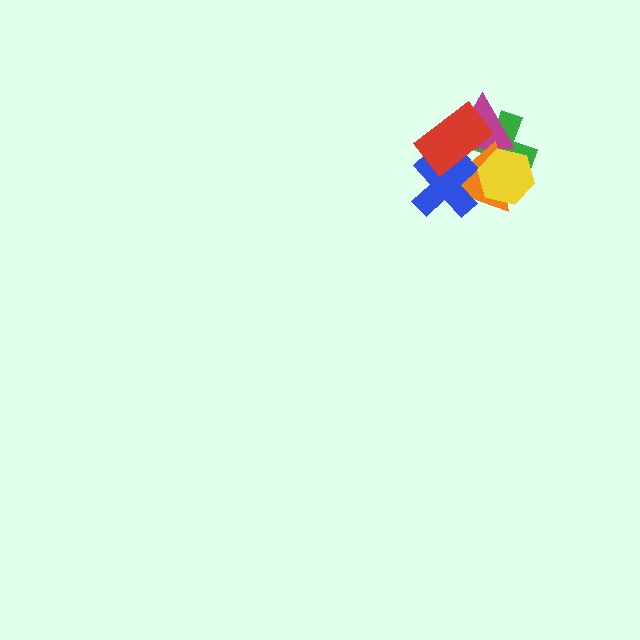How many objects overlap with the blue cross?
2 objects overlap with the blue cross.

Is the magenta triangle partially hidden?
Yes, it is partially covered by another shape.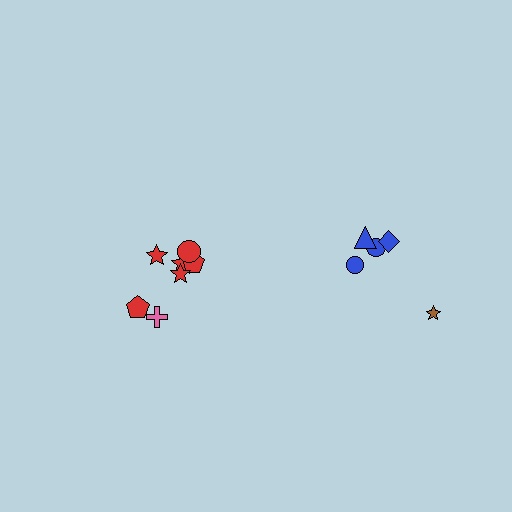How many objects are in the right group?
There are 5 objects.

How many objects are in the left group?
There are 7 objects.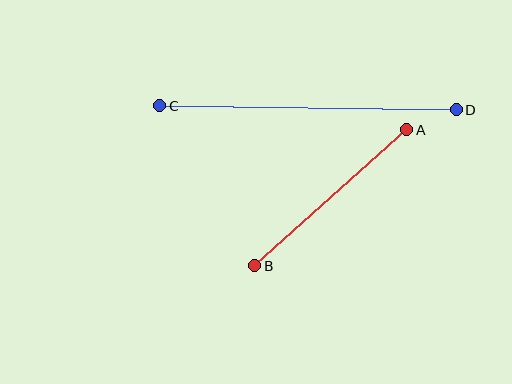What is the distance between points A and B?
The distance is approximately 204 pixels.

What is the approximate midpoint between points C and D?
The midpoint is at approximately (308, 108) pixels.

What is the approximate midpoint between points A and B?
The midpoint is at approximately (331, 198) pixels.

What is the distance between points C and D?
The distance is approximately 297 pixels.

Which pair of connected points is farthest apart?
Points C and D are farthest apart.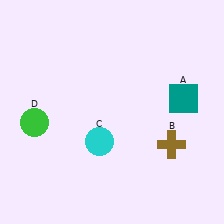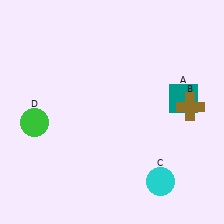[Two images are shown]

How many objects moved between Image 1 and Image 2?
2 objects moved between the two images.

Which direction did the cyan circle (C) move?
The cyan circle (C) moved right.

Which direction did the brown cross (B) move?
The brown cross (B) moved up.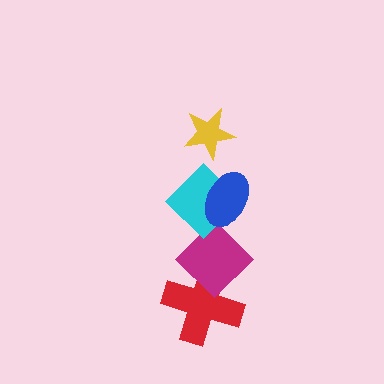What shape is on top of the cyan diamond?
The blue ellipse is on top of the cyan diamond.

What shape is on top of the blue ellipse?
The yellow star is on top of the blue ellipse.